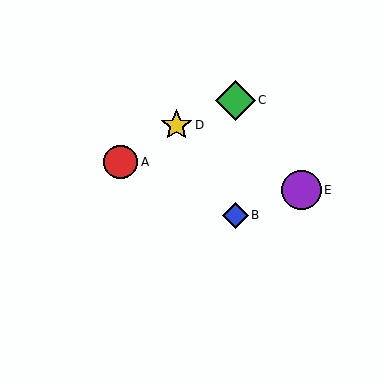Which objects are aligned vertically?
Objects B, C are aligned vertically.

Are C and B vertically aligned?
Yes, both are at x≈235.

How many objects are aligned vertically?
2 objects (B, C) are aligned vertically.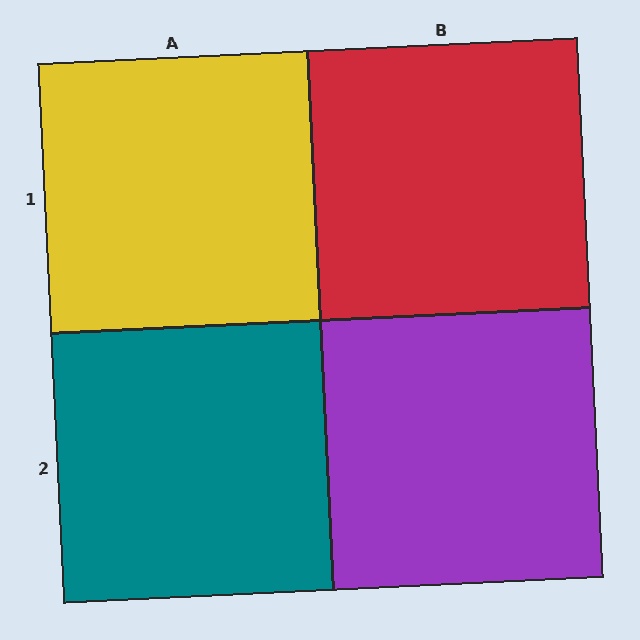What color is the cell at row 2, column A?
Teal.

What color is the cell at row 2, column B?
Purple.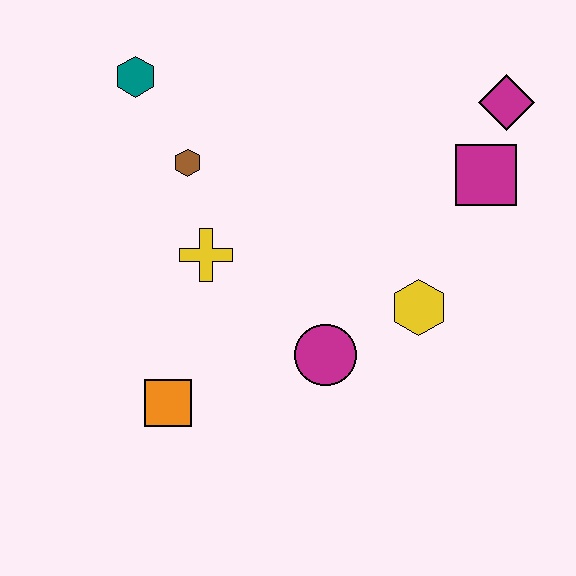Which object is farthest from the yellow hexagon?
The teal hexagon is farthest from the yellow hexagon.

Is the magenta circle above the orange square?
Yes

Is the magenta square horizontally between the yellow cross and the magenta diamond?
Yes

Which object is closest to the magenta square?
The magenta diamond is closest to the magenta square.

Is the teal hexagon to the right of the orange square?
No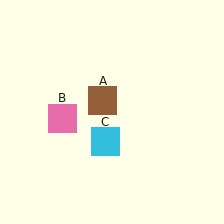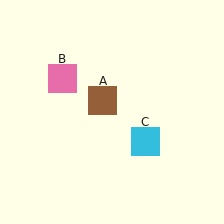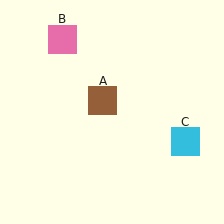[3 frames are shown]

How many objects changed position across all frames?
2 objects changed position: pink square (object B), cyan square (object C).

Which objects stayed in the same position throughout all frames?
Brown square (object A) remained stationary.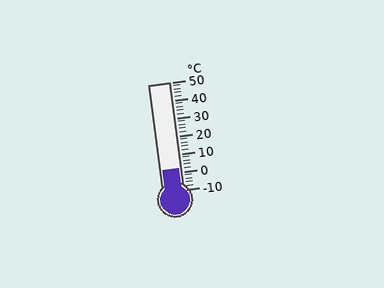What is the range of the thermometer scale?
The thermometer scale ranges from -10°C to 50°C.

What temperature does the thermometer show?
The thermometer shows approximately 2°C.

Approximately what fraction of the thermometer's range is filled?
The thermometer is filled to approximately 20% of its range.